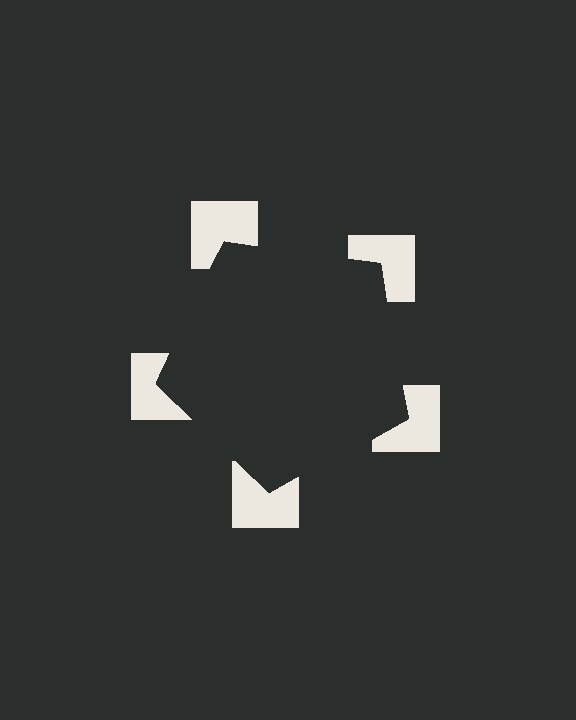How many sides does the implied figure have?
5 sides.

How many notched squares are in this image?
There are 5 — one at each vertex of the illusory pentagon.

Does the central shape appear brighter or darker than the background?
It typically appears slightly darker than the background, even though no actual brightness change is drawn.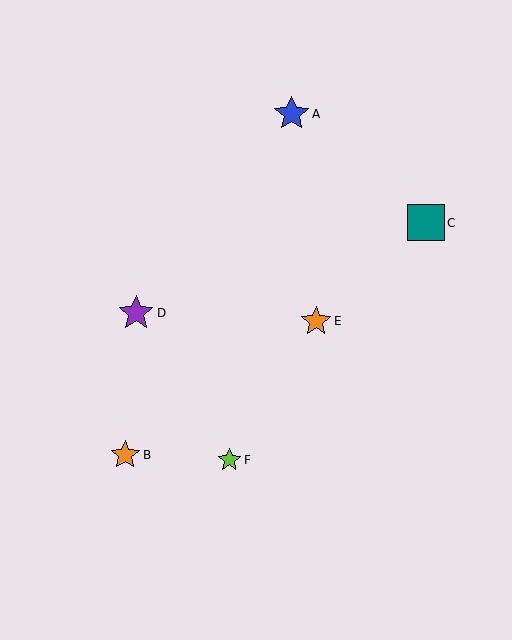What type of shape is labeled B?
Shape B is an orange star.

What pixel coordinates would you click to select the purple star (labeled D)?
Click at (136, 313) to select the purple star D.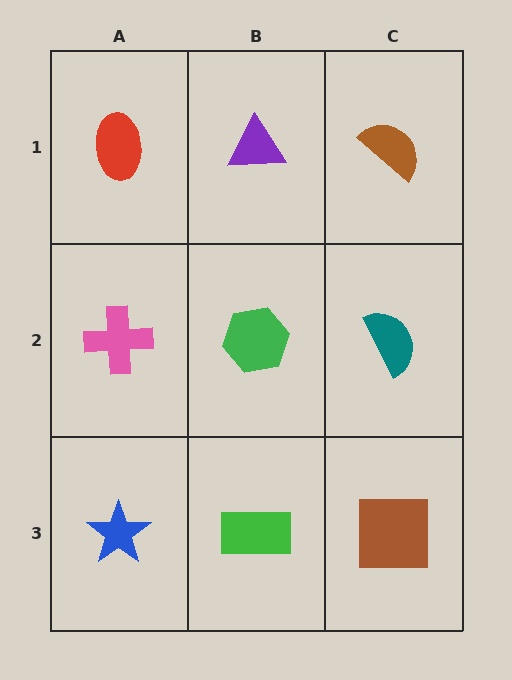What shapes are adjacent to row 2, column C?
A brown semicircle (row 1, column C), a brown square (row 3, column C), a green hexagon (row 2, column B).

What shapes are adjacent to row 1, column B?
A green hexagon (row 2, column B), a red ellipse (row 1, column A), a brown semicircle (row 1, column C).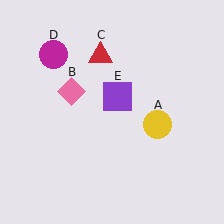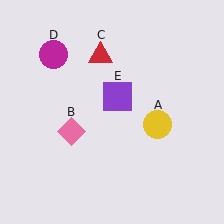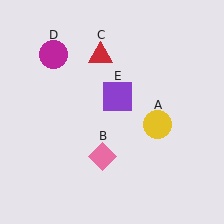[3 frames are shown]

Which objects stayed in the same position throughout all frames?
Yellow circle (object A) and red triangle (object C) and magenta circle (object D) and purple square (object E) remained stationary.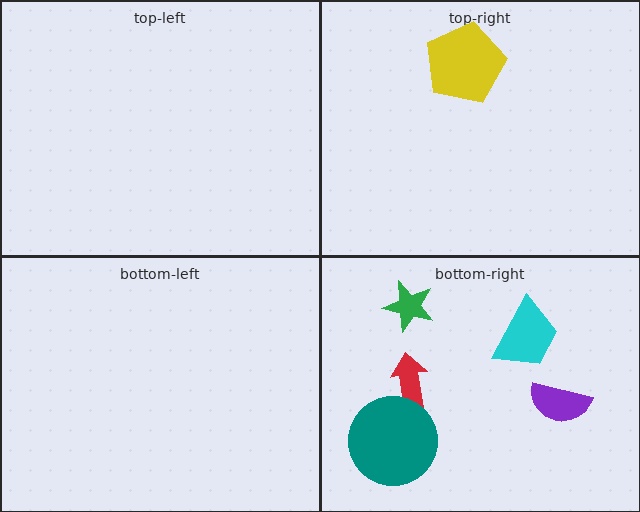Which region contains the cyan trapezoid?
The bottom-right region.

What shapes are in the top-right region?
The yellow pentagon.